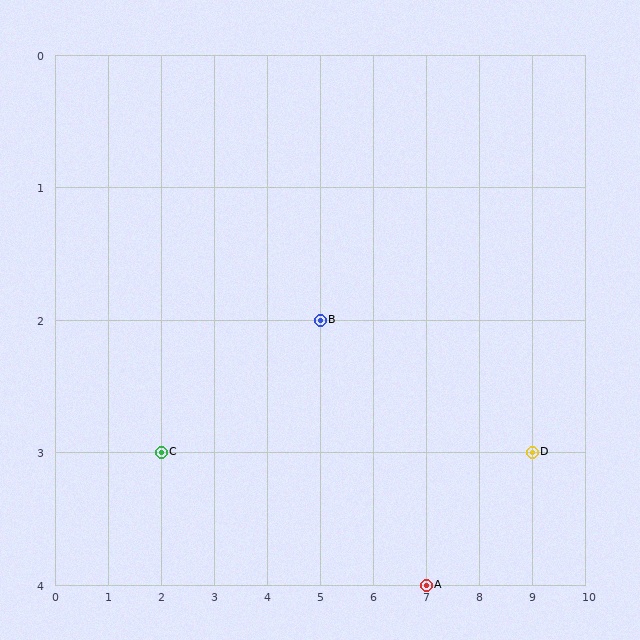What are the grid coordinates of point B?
Point B is at grid coordinates (5, 2).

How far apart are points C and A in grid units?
Points C and A are 5 columns and 1 row apart (about 5.1 grid units diagonally).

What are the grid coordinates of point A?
Point A is at grid coordinates (7, 4).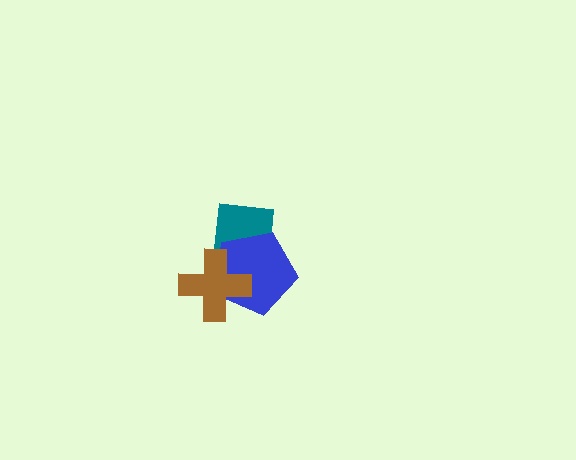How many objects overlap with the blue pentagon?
2 objects overlap with the blue pentagon.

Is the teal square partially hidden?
Yes, it is partially covered by another shape.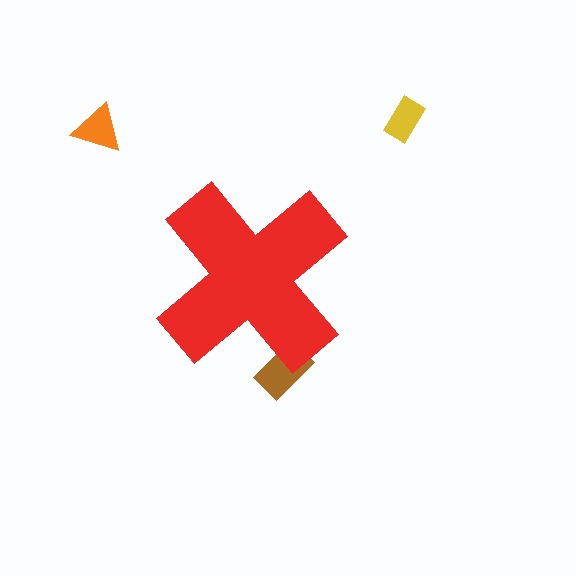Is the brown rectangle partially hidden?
Yes, the brown rectangle is partially hidden behind the red cross.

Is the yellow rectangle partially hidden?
No, the yellow rectangle is fully visible.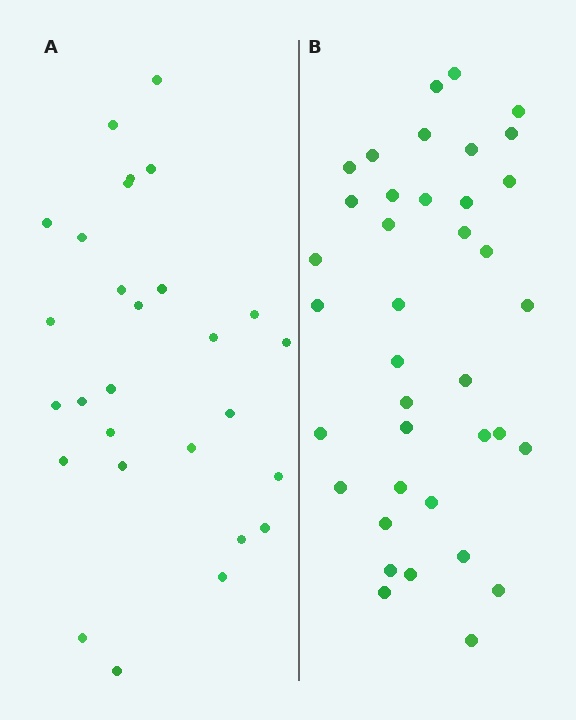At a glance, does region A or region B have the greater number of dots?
Region B (the right region) has more dots.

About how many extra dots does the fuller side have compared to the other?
Region B has roughly 10 or so more dots than region A.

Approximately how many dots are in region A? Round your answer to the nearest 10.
About 30 dots. (The exact count is 28, which rounds to 30.)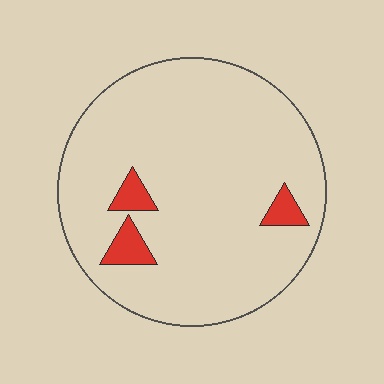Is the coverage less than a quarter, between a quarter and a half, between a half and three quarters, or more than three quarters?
Less than a quarter.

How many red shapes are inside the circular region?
3.